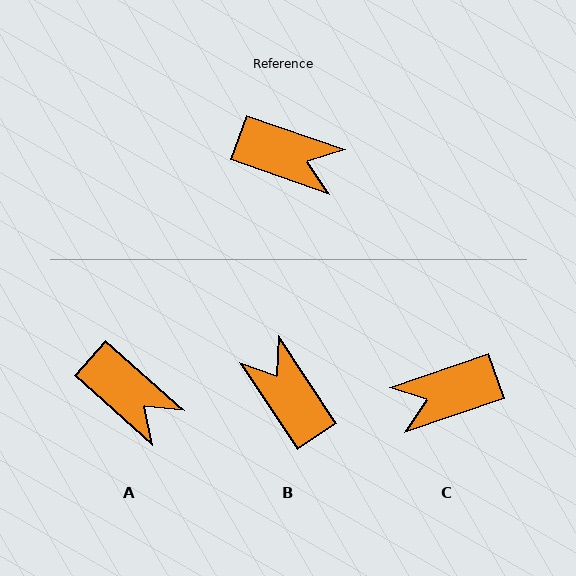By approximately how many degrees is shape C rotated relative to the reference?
Approximately 142 degrees clockwise.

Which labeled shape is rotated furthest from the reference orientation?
B, about 143 degrees away.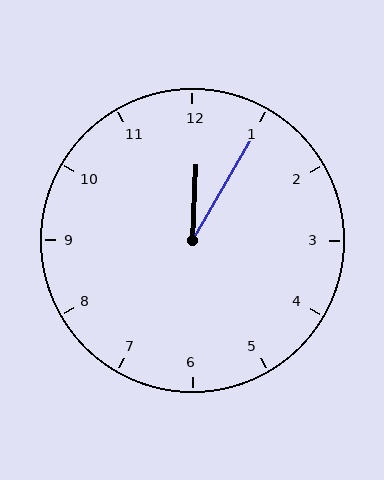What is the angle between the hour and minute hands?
Approximately 28 degrees.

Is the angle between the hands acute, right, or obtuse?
It is acute.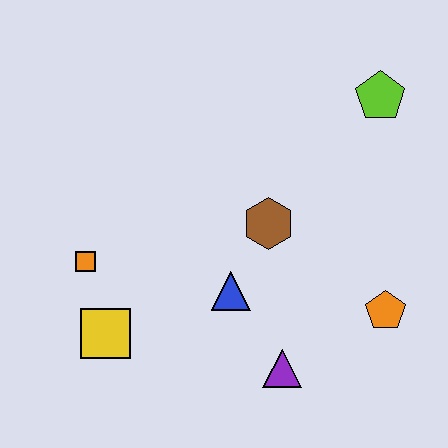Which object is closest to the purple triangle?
The blue triangle is closest to the purple triangle.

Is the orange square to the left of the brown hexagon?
Yes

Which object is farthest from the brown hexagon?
The yellow square is farthest from the brown hexagon.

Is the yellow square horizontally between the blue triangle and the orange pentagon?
No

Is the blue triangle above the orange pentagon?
Yes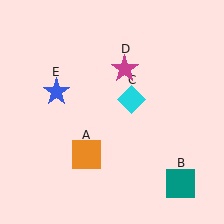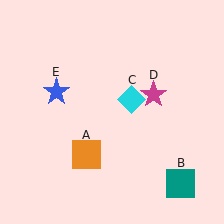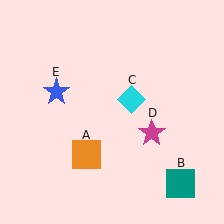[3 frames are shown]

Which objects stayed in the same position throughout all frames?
Orange square (object A) and teal square (object B) and cyan diamond (object C) and blue star (object E) remained stationary.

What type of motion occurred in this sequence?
The magenta star (object D) rotated clockwise around the center of the scene.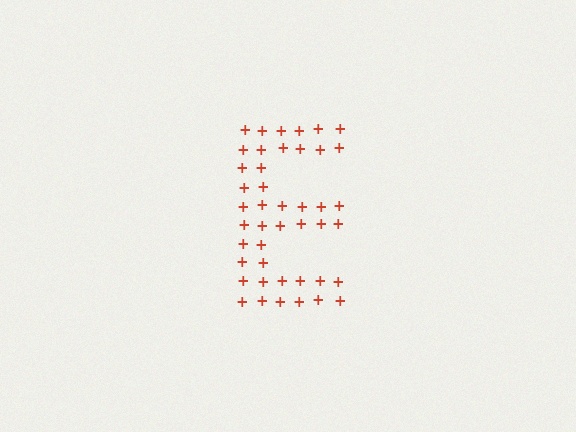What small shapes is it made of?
It is made of small plus signs.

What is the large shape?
The large shape is the letter E.